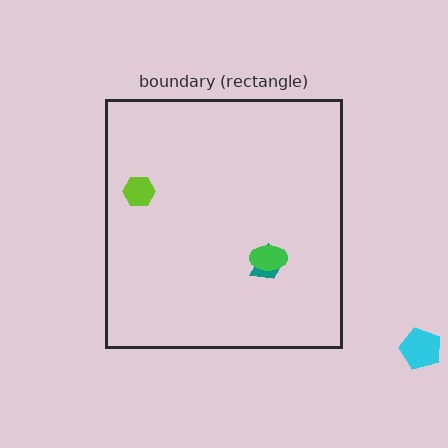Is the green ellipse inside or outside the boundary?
Inside.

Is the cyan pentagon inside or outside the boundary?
Outside.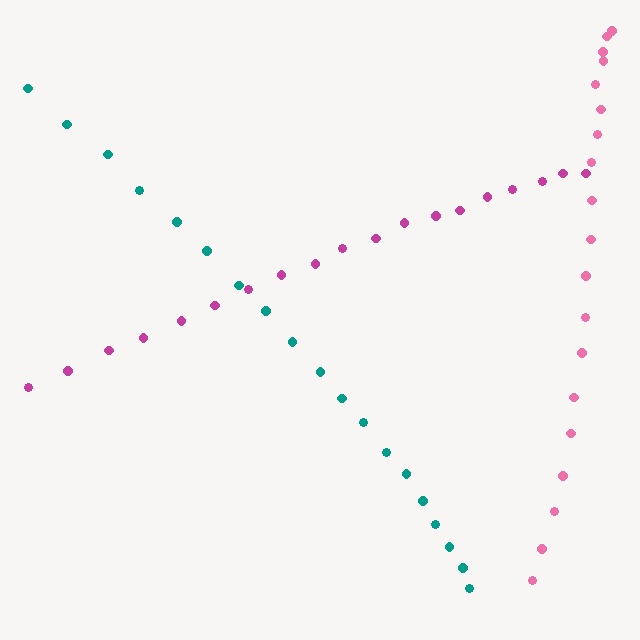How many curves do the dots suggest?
There are 3 distinct paths.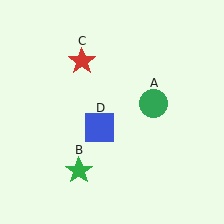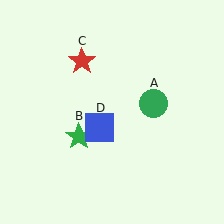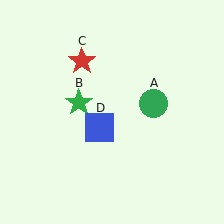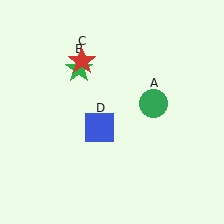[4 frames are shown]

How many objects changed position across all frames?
1 object changed position: green star (object B).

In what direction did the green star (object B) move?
The green star (object B) moved up.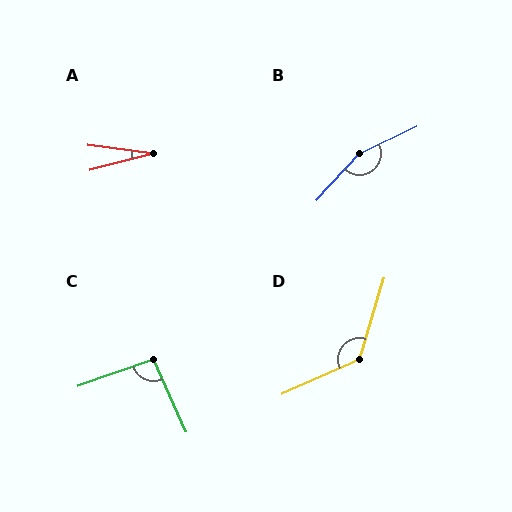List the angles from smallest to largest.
A (22°), C (94°), D (131°), B (158°).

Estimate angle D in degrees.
Approximately 131 degrees.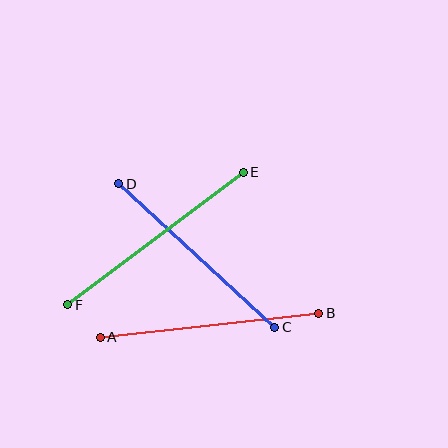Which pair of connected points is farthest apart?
Points E and F are farthest apart.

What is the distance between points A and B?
The distance is approximately 220 pixels.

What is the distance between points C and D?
The distance is approximately 212 pixels.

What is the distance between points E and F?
The distance is approximately 220 pixels.